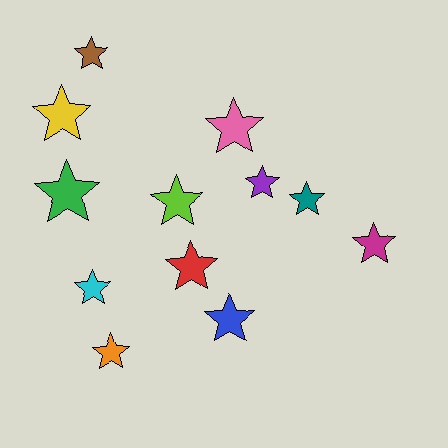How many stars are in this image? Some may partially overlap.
There are 12 stars.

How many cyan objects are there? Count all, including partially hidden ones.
There is 1 cyan object.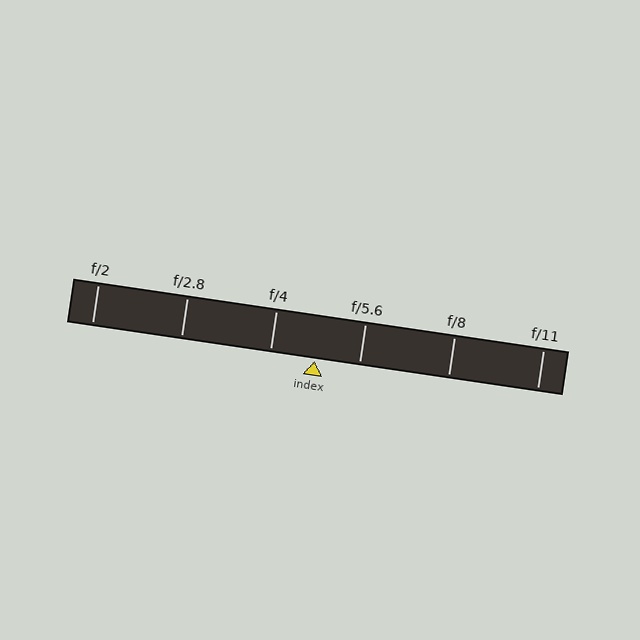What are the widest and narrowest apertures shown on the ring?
The widest aperture shown is f/2 and the narrowest is f/11.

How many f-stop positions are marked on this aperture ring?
There are 6 f-stop positions marked.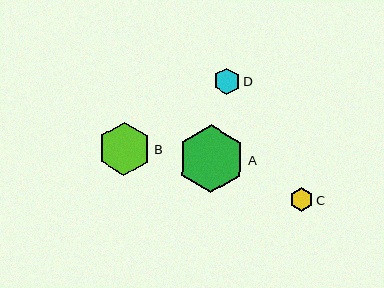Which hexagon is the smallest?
Hexagon C is the smallest with a size of approximately 23 pixels.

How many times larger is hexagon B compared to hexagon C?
Hexagon B is approximately 2.3 times the size of hexagon C.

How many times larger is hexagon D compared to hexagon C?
Hexagon D is approximately 1.1 times the size of hexagon C.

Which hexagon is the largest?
Hexagon A is the largest with a size of approximately 67 pixels.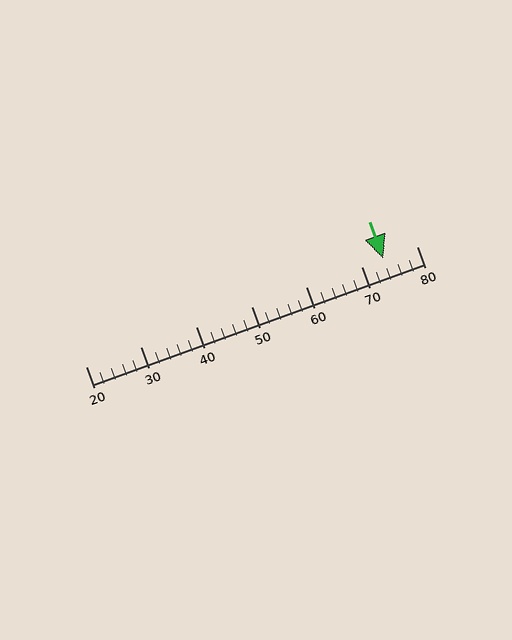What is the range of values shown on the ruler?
The ruler shows values from 20 to 80.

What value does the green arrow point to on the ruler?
The green arrow points to approximately 74.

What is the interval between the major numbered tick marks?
The major tick marks are spaced 10 units apart.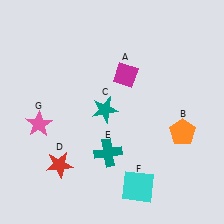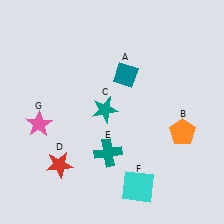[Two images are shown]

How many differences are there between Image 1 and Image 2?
There is 1 difference between the two images.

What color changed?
The diamond (A) changed from magenta in Image 1 to teal in Image 2.